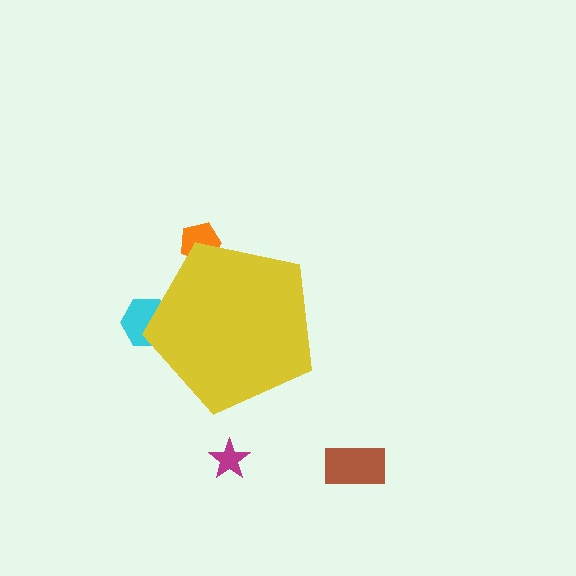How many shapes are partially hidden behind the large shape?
2 shapes are partially hidden.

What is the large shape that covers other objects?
A yellow pentagon.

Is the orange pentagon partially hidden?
Yes, the orange pentagon is partially hidden behind the yellow pentagon.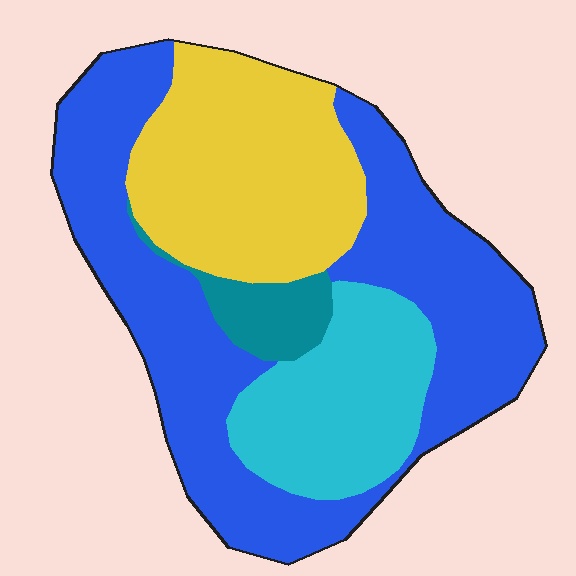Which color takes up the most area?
Blue, at roughly 50%.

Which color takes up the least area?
Teal, at roughly 5%.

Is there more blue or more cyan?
Blue.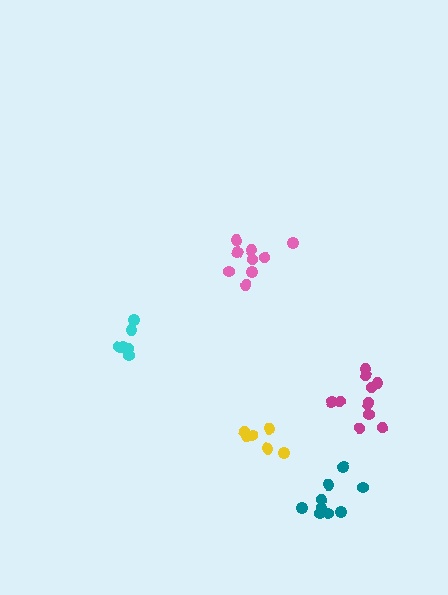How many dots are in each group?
Group 1: 6 dots, Group 2: 9 dots, Group 3: 11 dots, Group 4: 6 dots, Group 5: 9 dots (41 total).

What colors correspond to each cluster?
The clusters are colored: cyan, pink, magenta, yellow, teal.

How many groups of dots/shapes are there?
There are 5 groups.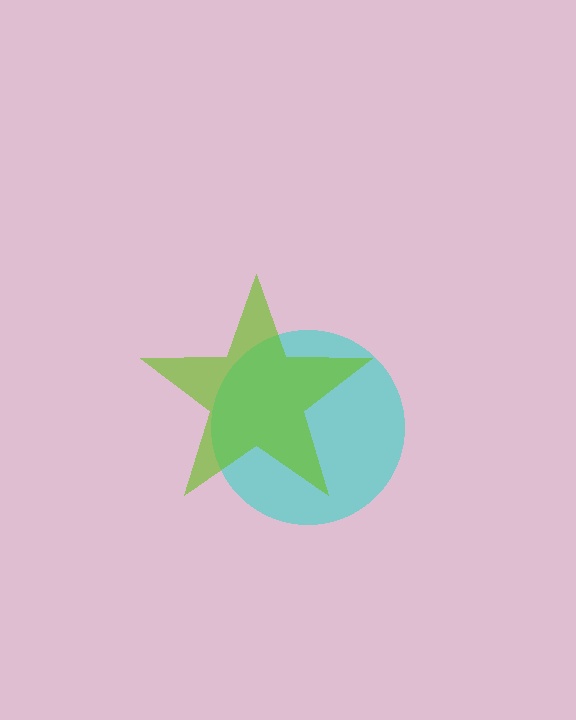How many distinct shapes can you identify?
There are 2 distinct shapes: a cyan circle, a lime star.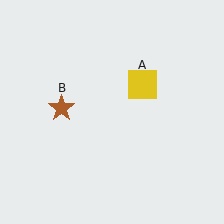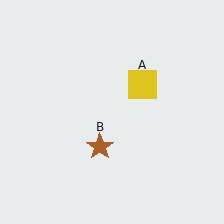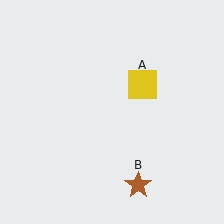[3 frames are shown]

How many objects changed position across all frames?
1 object changed position: brown star (object B).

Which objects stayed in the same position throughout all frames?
Yellow square (object A) remained stationary.